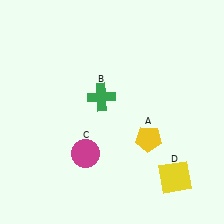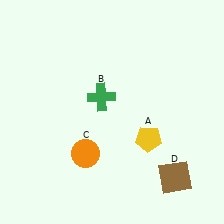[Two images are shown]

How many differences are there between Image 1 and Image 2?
There are 2 differences between the two images.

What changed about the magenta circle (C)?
In Image 1, C is magenta. In Image 2, it changed to orange.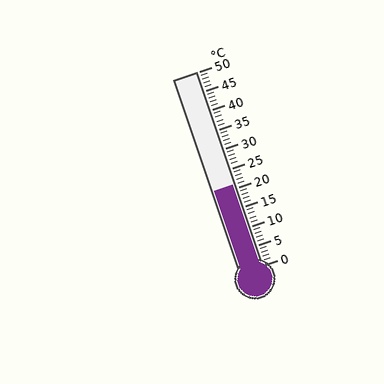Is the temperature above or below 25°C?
The temperature is below 25°C.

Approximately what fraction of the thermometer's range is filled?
The thermometer is filled to approximately 40% of its range.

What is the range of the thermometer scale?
The thermometer scale ranges from 0°C to 50°C.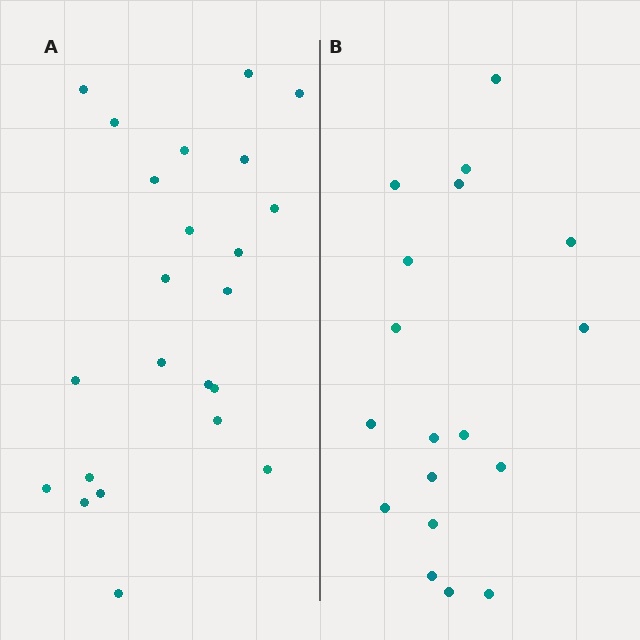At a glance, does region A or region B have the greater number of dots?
Region A (the left region) has more dots.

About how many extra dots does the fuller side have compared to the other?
Region A has about 5 more dots than region B.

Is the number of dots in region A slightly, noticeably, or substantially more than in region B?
Region A has noticeably more, but not dramatically so. The ratio is roughly 1.3 to 1.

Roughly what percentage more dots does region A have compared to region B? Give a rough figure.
About 30% more.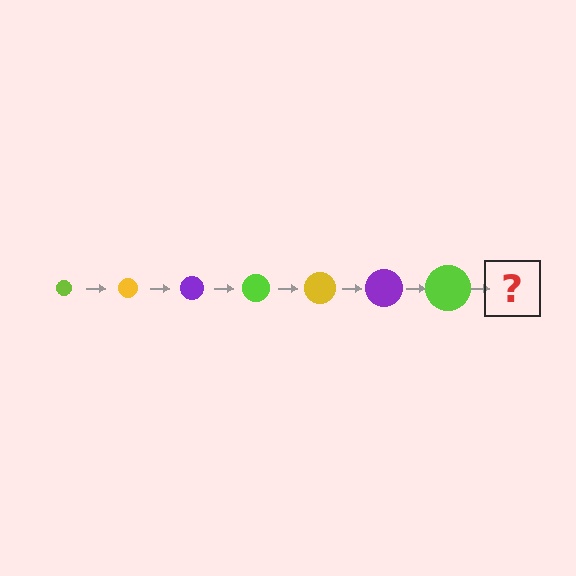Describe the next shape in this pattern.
It should be a yellow circle, larger than the previous one.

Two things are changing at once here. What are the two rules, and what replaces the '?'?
The two rules are that the circle grows larger each step and the color cycles through lime, yellow, and purple. The '?' should be a yellow circle, larger than the previous one.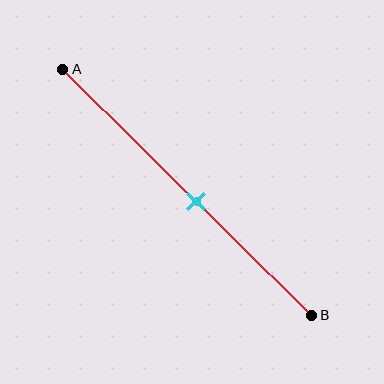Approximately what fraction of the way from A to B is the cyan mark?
The cyan mark is approximately 55% of the way from A to B.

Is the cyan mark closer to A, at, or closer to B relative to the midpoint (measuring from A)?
The cyan mark is closer to point B than the midpoint of segment AB.